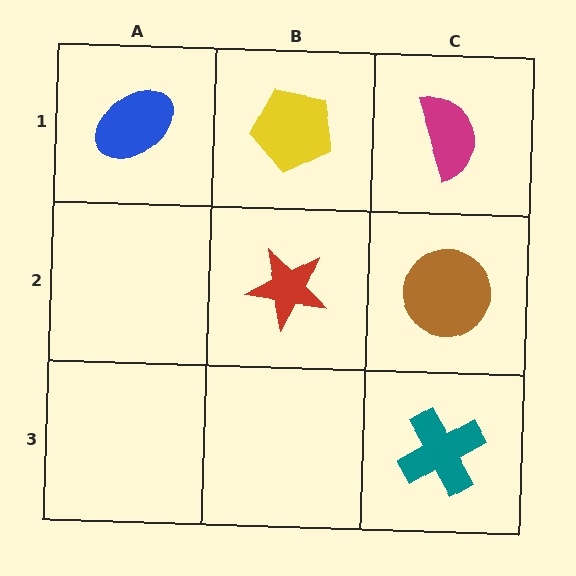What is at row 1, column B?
A yellow pentagon.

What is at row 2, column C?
A brown circle.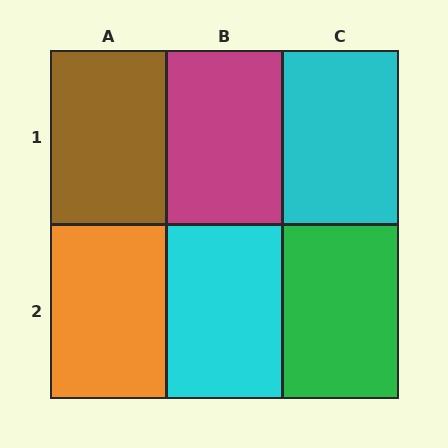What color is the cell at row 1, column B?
Magenta.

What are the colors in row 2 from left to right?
Orange, cyan, green.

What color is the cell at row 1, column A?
Brown.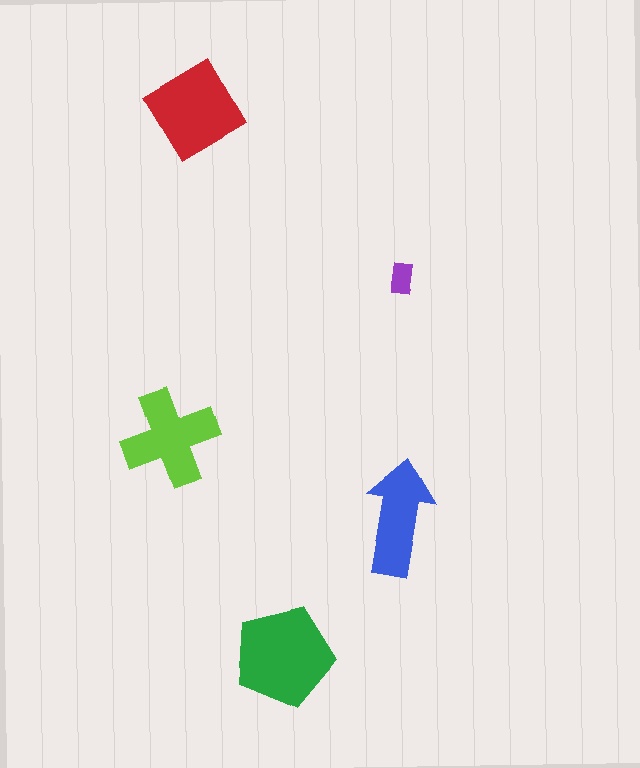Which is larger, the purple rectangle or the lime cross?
The lime cross.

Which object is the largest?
The green pentagon.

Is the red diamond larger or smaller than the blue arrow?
Larger.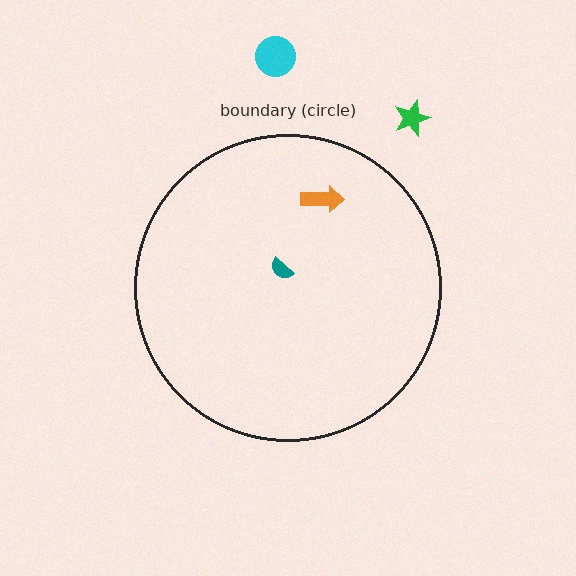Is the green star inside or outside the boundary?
Outside.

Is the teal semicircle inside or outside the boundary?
Inside.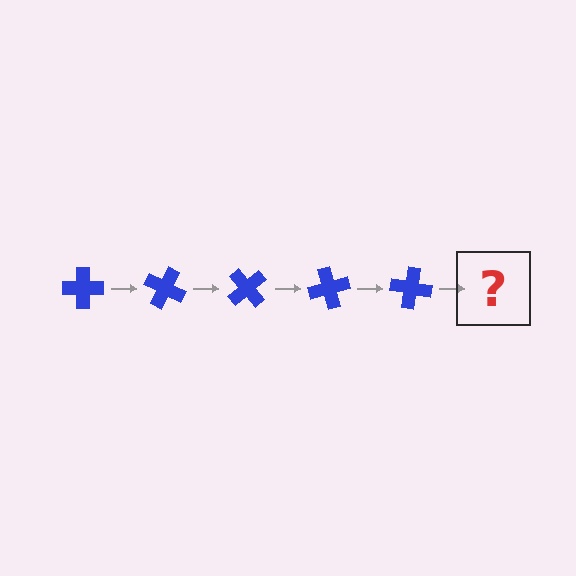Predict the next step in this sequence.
The next step is a blue cross rotated 125 degrees.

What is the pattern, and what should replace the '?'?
The pattern is that the cross rotates 25 degrees each step. The '?' should be a blue cross rotated 125 degrees.